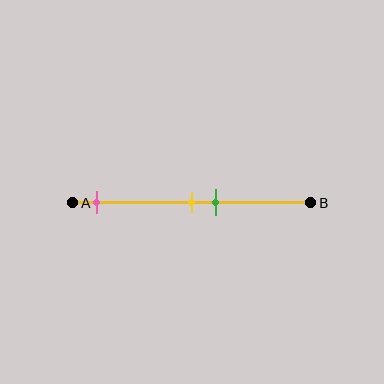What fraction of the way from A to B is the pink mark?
The pink mark is approximately 10% (0.1) of the way from A to B.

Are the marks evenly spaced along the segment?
No, the marks are not evenly spaced.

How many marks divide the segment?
There are 3 marks dividing the segment.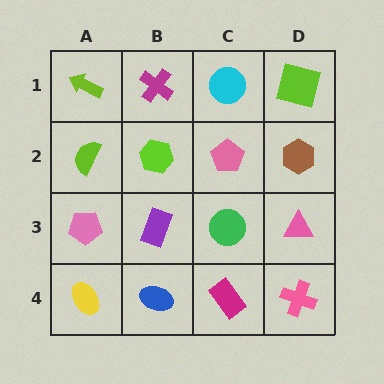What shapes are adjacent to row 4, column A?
A pink pentagon (row 3, column A), a blue ellipse (row 4, column B).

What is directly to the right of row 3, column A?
A purple rectangle.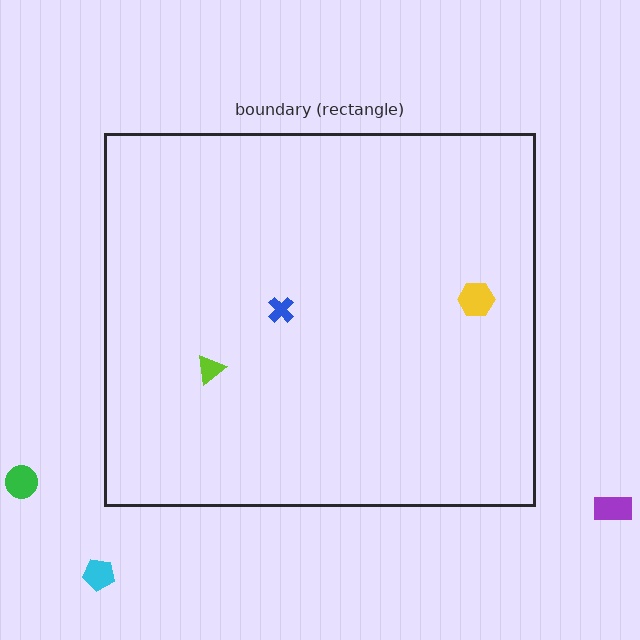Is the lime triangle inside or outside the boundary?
Inside.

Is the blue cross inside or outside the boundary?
Inside.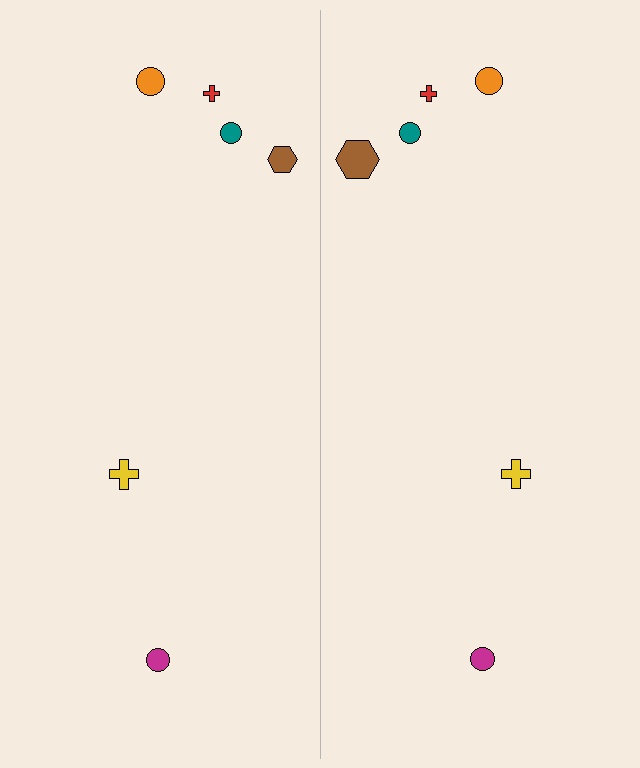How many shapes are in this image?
There are 12 shapes in this image.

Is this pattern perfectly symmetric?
No, the pattern is not perfectly symmetric. The brown hexagon on the right side has a different size than its mirror counterpart.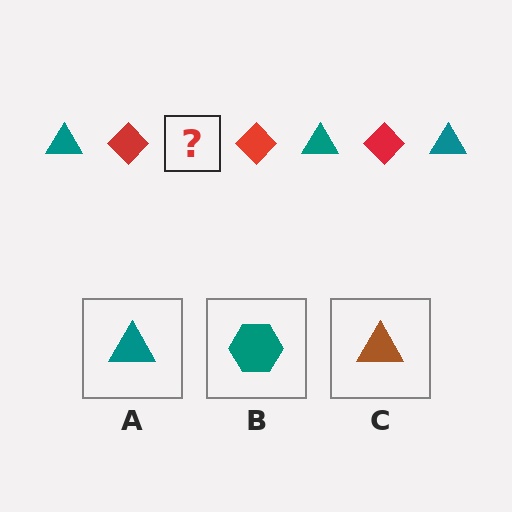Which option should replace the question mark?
Option A.